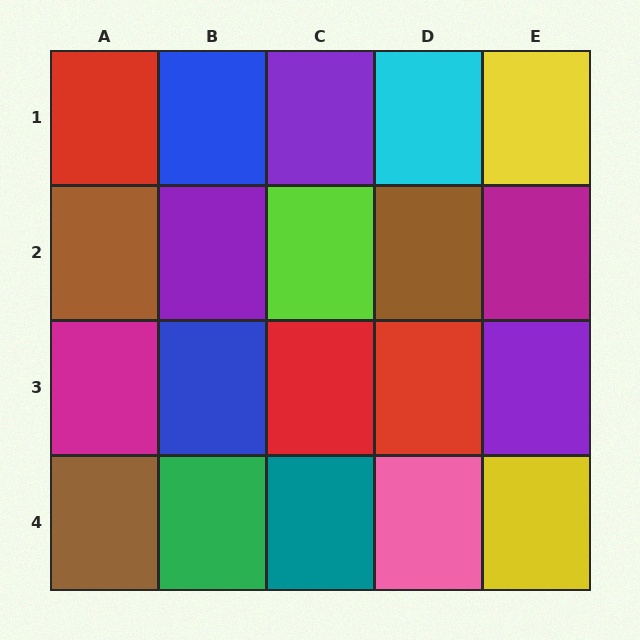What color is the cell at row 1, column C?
Purple.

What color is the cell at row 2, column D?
Brown.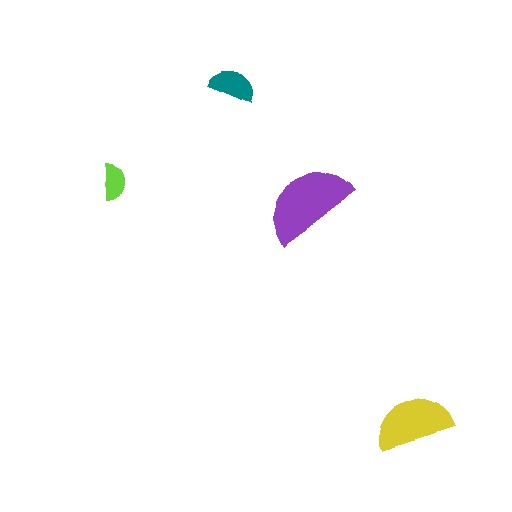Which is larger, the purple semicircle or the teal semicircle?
The purple one.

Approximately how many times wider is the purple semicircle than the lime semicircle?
About 2.5 times wider.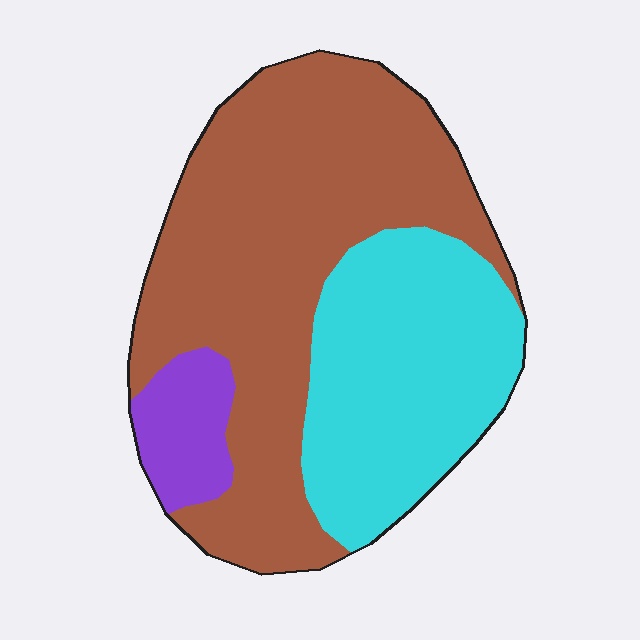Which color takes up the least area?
Purple, at roughly 10%.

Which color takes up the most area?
Brown, at roughly 60%.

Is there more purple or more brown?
Brown.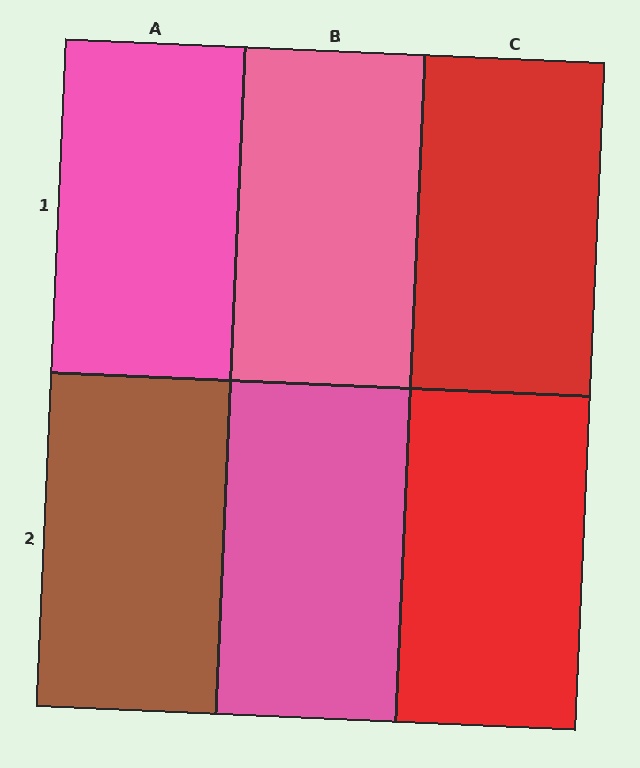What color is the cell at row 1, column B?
Pink.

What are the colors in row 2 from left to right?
Brown, pink, red.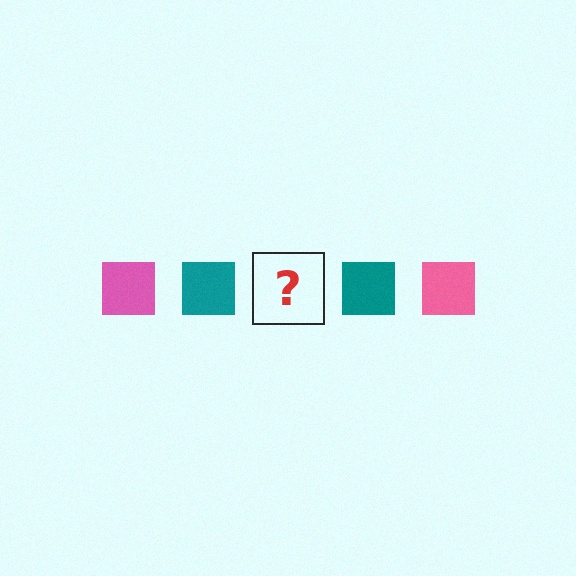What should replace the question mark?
The question mark should be replaced with a pink square.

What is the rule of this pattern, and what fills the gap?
The rule is that the pattern cycles through pink, teal squares. The gap should be filled with a pink square.